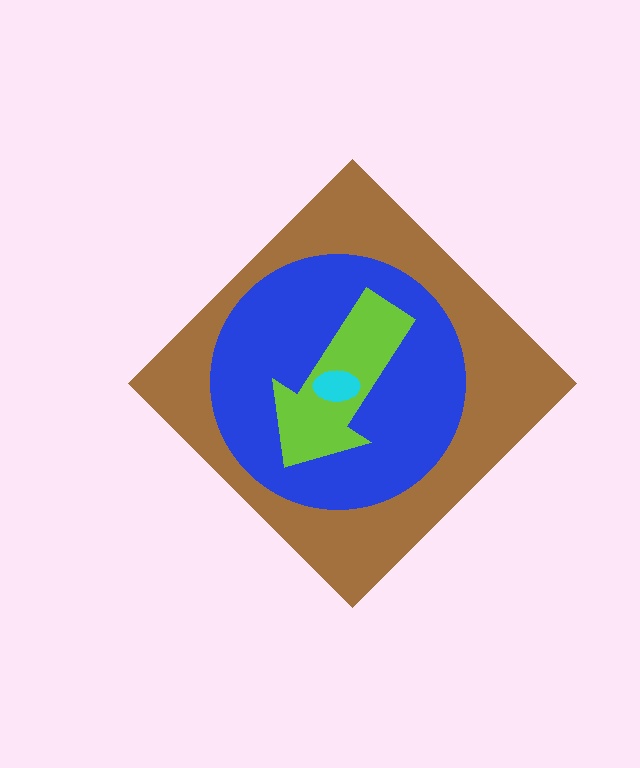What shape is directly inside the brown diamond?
The blue circle.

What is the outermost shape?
The brown diamond.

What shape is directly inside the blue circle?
The lime arrow.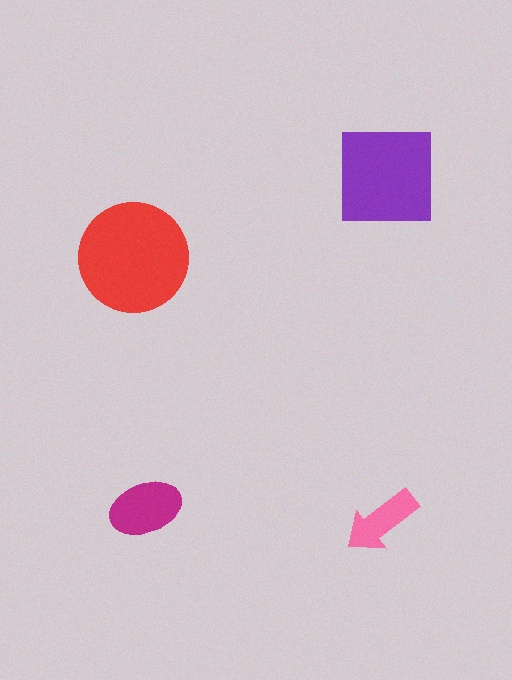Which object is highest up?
The purple square is topmost.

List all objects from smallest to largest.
The pink arrow, the magenta ellipse, the purple square, the red circle.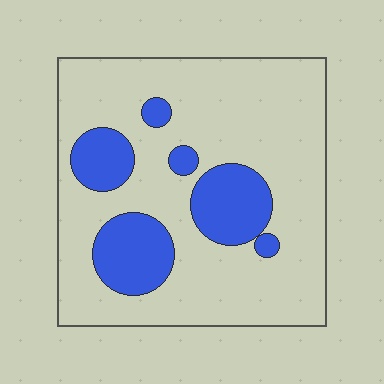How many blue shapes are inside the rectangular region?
6.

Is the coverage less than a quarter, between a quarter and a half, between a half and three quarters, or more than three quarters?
Less than a quarter.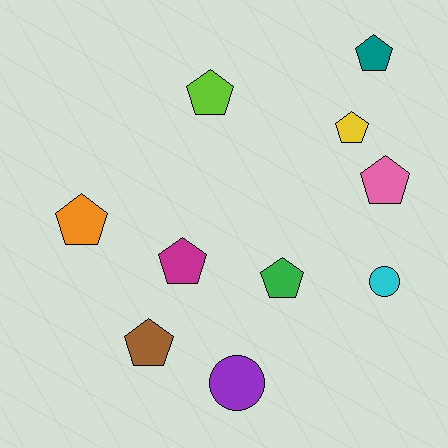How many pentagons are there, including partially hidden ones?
There are 8 pentagons.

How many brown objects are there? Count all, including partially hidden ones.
There is 1 brown object.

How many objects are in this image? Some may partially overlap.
There are 10 objects.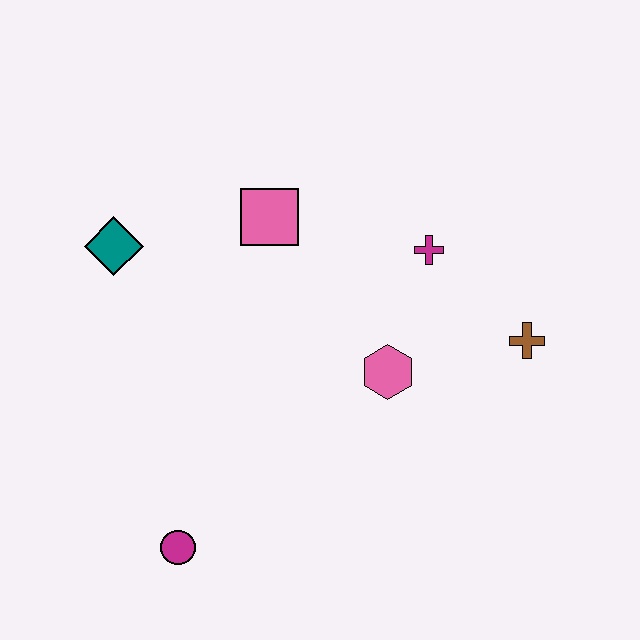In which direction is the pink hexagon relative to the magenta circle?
The pink hexagon is to the right of the magenta circle.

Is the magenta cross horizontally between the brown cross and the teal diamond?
Yes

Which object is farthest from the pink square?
The magenta circle is farthest from the pink square.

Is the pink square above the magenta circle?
Yes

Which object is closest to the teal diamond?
The pink square is closest to the teal diamond.